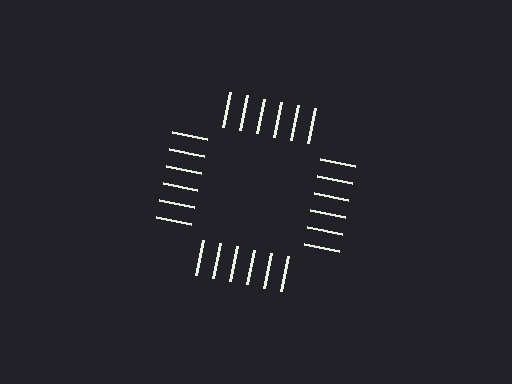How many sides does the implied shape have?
4 sides — the line-ends trace a square.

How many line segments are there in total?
24 — 6 along each of the 4 edges.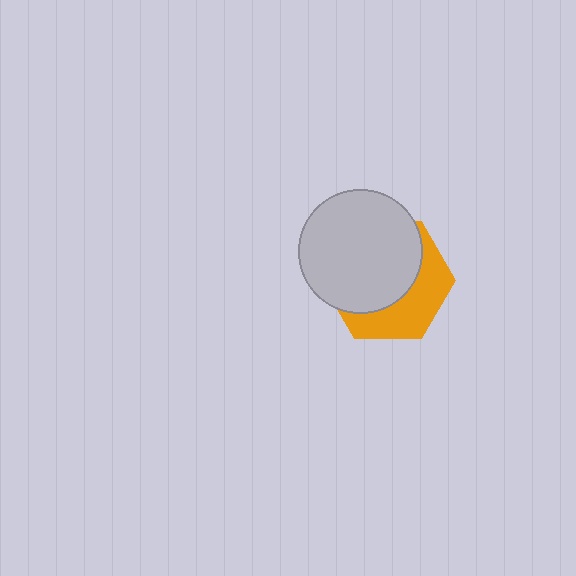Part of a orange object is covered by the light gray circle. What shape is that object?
It is a hexagon.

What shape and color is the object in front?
The object in front is a light gray circle.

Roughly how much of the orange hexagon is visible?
A small part of it is visible (roughly 40%).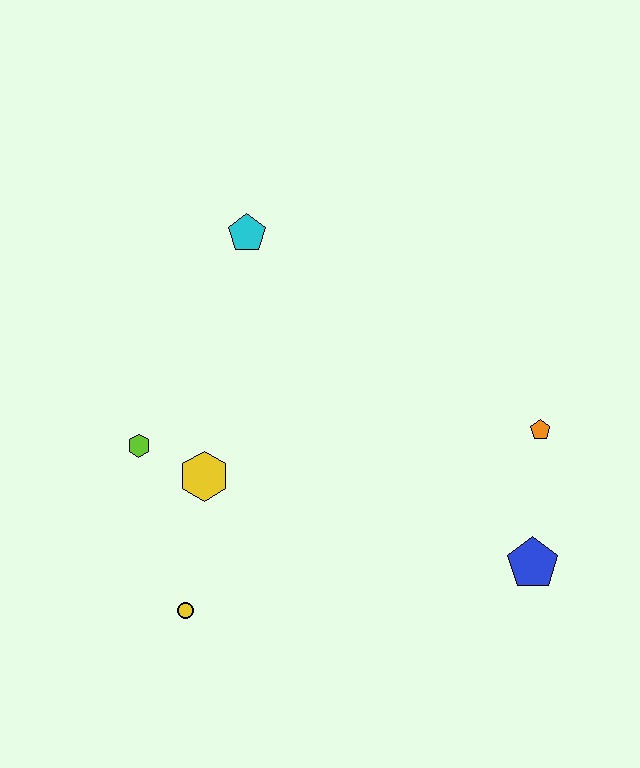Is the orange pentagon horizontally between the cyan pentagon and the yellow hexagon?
No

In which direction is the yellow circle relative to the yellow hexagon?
The yellow circle is below the yellow hexagon.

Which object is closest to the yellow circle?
The yellow hexagon is closest to the yellow circle.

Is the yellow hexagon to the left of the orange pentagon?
Yes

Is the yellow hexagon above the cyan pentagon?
No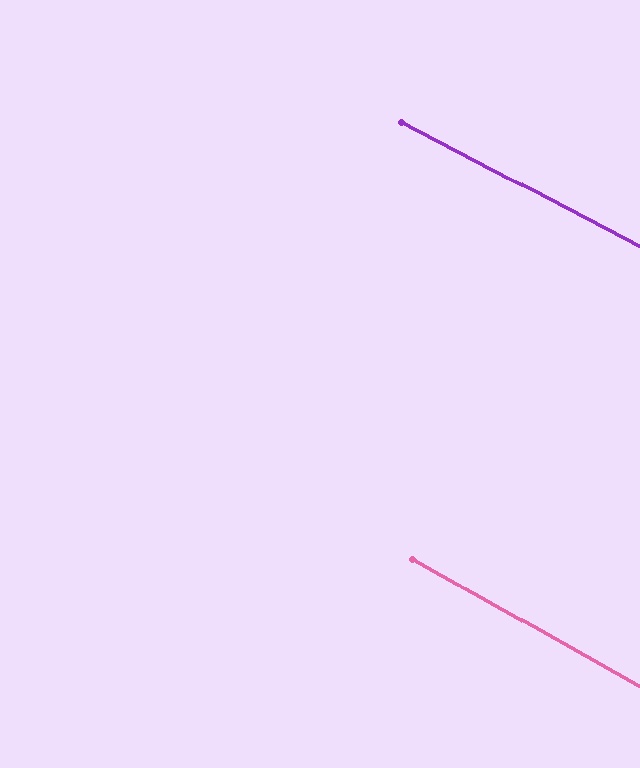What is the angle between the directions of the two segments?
Approximately 2 degrees.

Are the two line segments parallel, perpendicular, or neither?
Parallel — their directions differ by only 1.7°.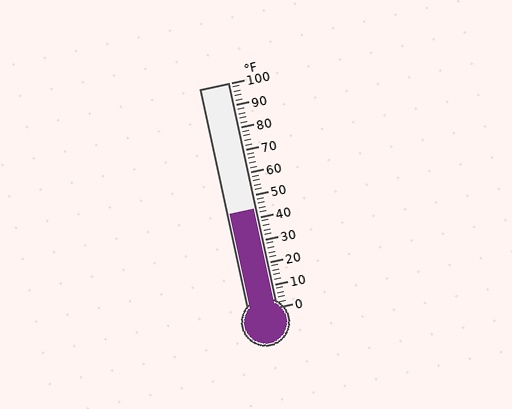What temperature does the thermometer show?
The thermometer shows approximately 44°F.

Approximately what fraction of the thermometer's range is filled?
The thermometer is filled to approximately 45% of its range.